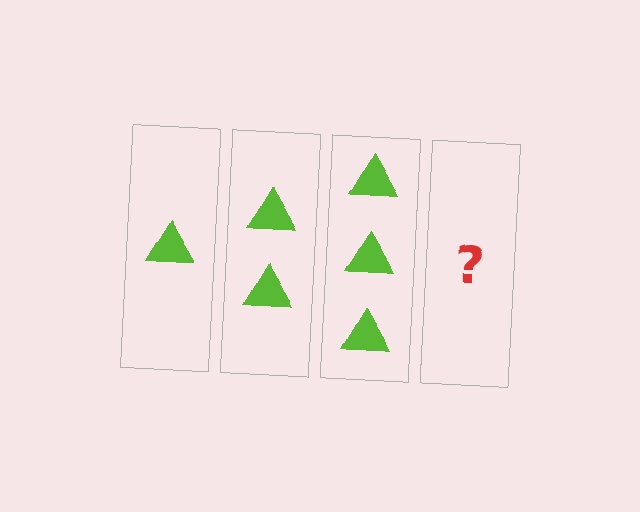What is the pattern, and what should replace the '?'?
The pattern is that each step adds one more triangle. The '?' should be 4 triangles.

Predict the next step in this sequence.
The next step is 4 triangles.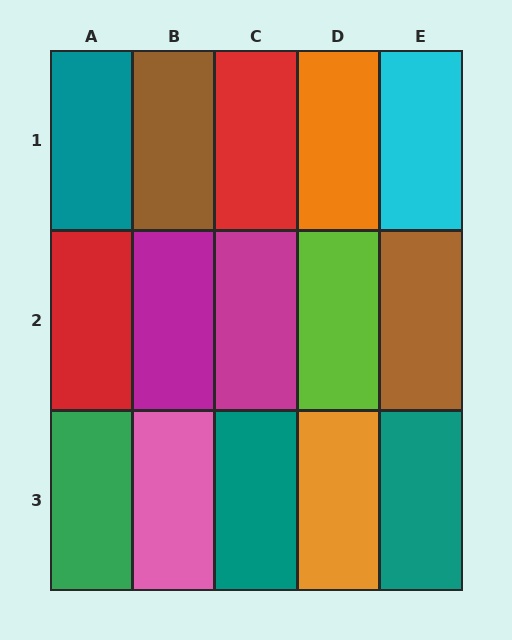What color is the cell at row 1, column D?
Orange.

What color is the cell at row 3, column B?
Pink.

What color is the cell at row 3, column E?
Teal.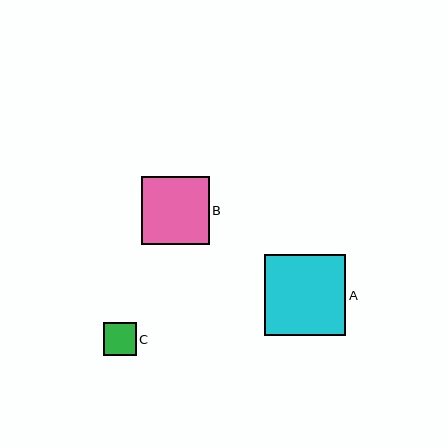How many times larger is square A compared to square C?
Square A is approximately 2.5 times the size of square C.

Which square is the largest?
Square A is the largest with a size of approximately 82 pixels.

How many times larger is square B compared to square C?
Square B is approximately 2.0 times the size of square C.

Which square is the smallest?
Square C is the smallest with a size of approximately 33 pixels.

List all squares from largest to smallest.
From largest to smallest: A, B, C.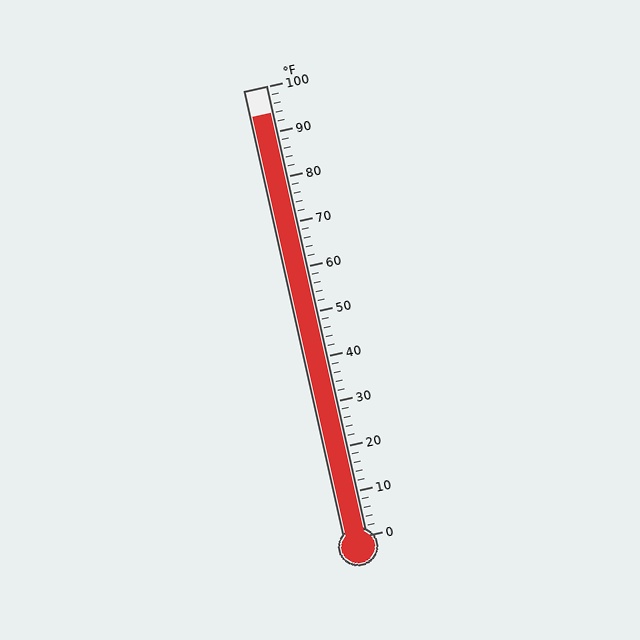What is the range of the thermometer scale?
The thermometer scale ranges from 0°F to 100°F.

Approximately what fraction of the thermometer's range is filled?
The thermometer is filled to approximately 95% of its range.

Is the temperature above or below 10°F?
The temperature is above 10°F.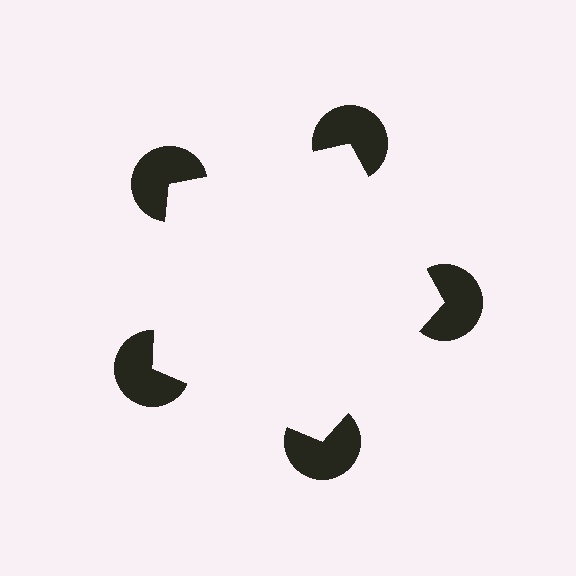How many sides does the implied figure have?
5 sides.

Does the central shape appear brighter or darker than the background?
It typically appears slightly brighter than the background, even though no actual brightness change is drawn.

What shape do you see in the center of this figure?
An illusory pentagon — its edges are inferred from the aligned wedge cuts in the pac-man discs, not physically drawn.